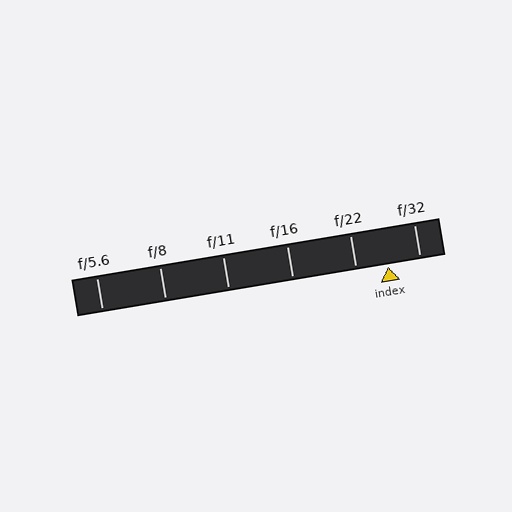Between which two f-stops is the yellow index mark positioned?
The index mark is between f/22 and f/32.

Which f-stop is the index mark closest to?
The index mark is closest to f/22.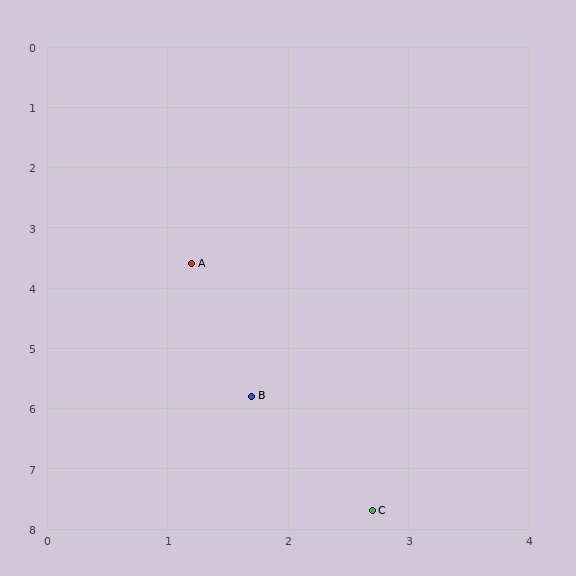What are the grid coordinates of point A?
Point A is at approximately (1.2, 3.6).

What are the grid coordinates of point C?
Point C is at approximately (2.7, 7.7).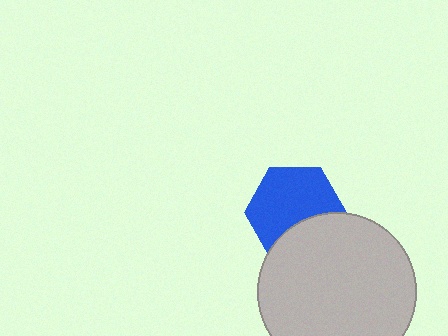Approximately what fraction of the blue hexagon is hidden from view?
Roughly 32% of the blue hexagon is hidden behind the light gray circle.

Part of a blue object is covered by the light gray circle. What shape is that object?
It is a hexagon.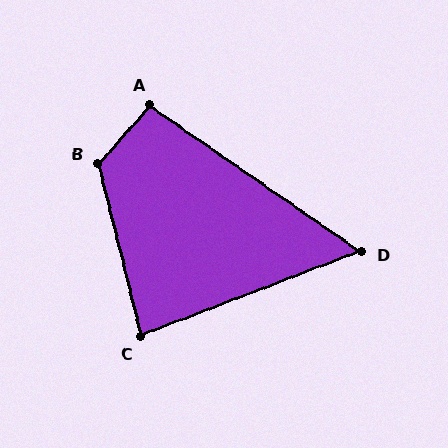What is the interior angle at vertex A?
Approximately 97 degrees (obtuse).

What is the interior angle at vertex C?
Approximately 83 degrees (acute).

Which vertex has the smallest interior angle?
D, at approximately 56 degrees.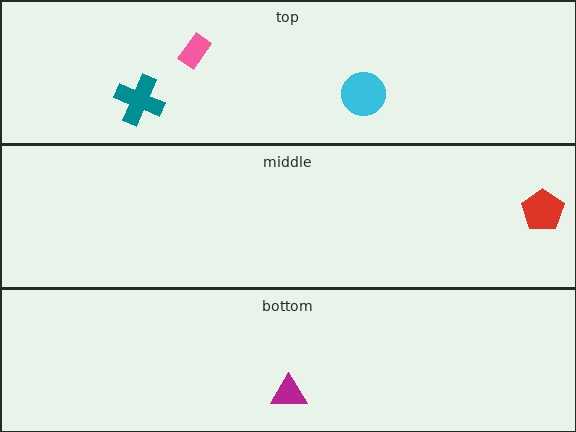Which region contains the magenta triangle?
The bottom region.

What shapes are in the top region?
The cyan circle, the teal cross, the pink rectangle.